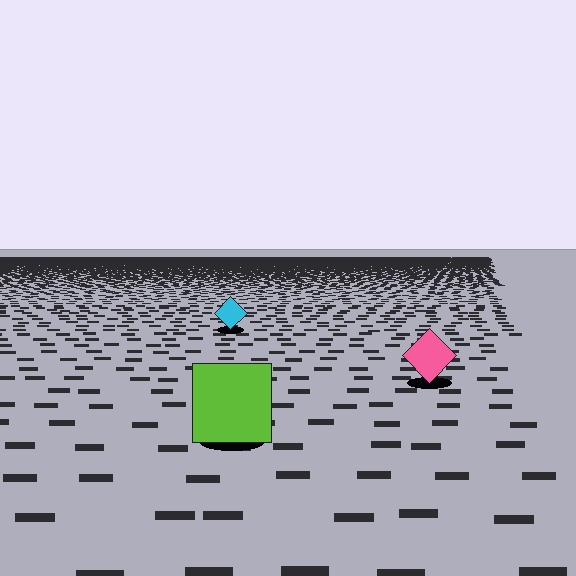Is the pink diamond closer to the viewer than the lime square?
No. The lime square is closer — you can tell from the texture gradient: the ground texture is coarser near it.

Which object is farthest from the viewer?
The cyan diamond is farthest from the viewer. It appears smaller and the ground texture around it is denser.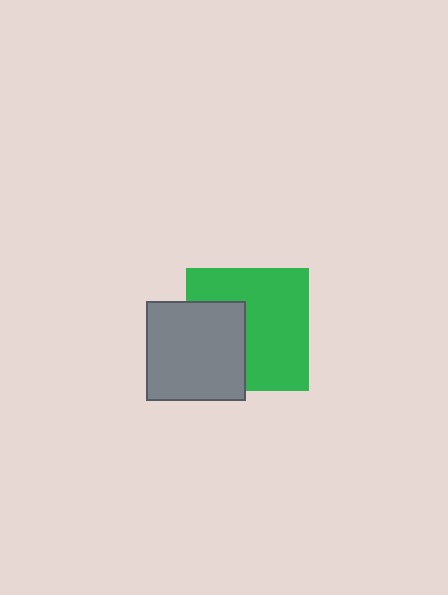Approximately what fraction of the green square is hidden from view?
Roughly 35% of the green square is hidden behind the gray square.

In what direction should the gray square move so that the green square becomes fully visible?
The gray square should move left. That is the shortest direction to clear the overlap and leave the green square fully visible.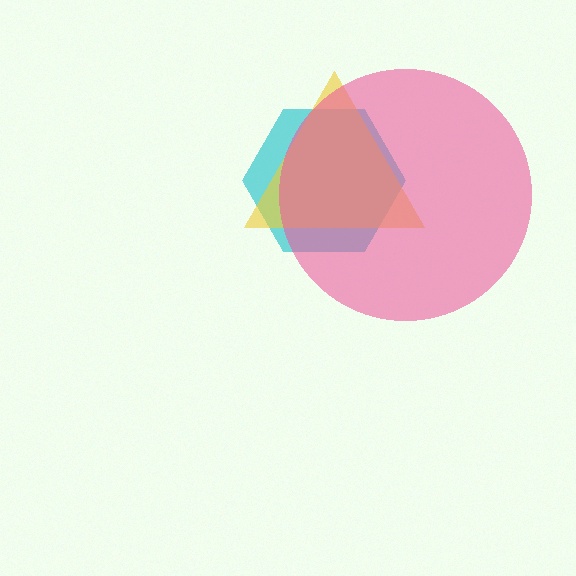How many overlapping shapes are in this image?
There are 3 overlapping shapes in the image.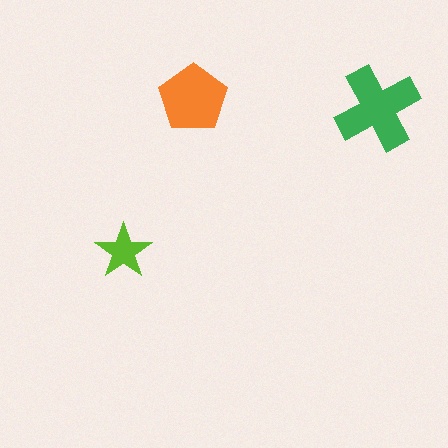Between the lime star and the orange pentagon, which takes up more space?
The orange pentagon.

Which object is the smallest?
The lime star.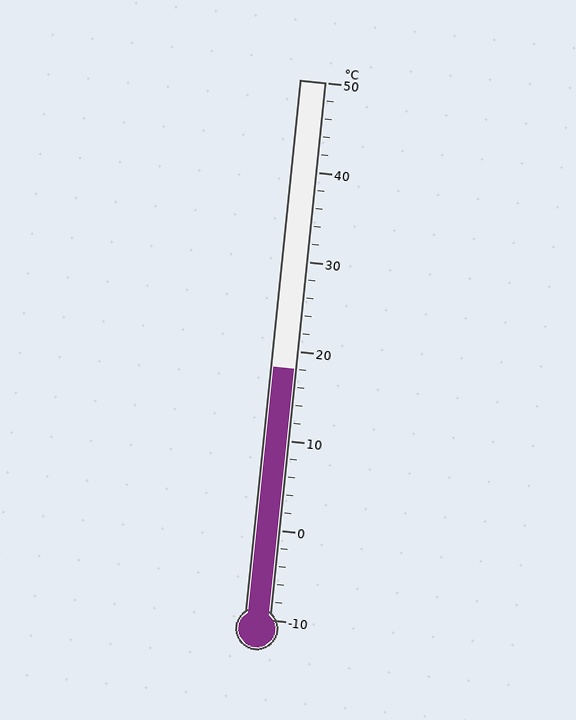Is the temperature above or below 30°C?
The temperature is below 30°C.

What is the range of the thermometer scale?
The thermometer scale ranges from -10°C to 50°C.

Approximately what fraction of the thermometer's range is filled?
The thermometer is filled to approximately 45% of its range.